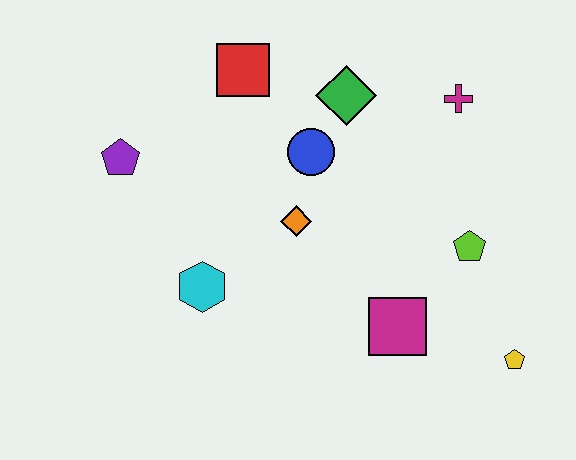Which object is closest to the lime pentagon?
The magenta square is closest to the lime pentagon.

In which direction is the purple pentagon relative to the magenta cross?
The purple pentagon is to the left of the magenta cross.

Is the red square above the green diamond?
Yes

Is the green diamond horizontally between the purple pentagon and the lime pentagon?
Yes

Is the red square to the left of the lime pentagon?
Yes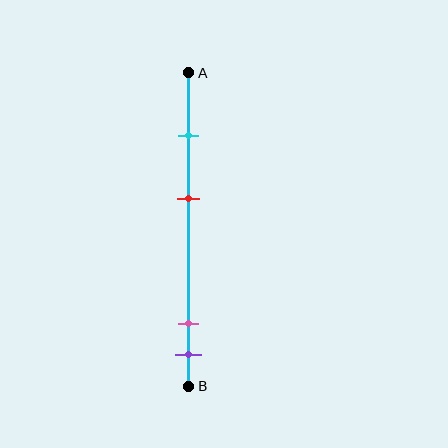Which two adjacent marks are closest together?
The pink and purple marks are the closest adjacent pair.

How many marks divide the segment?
There are 4 marks dividing the segment.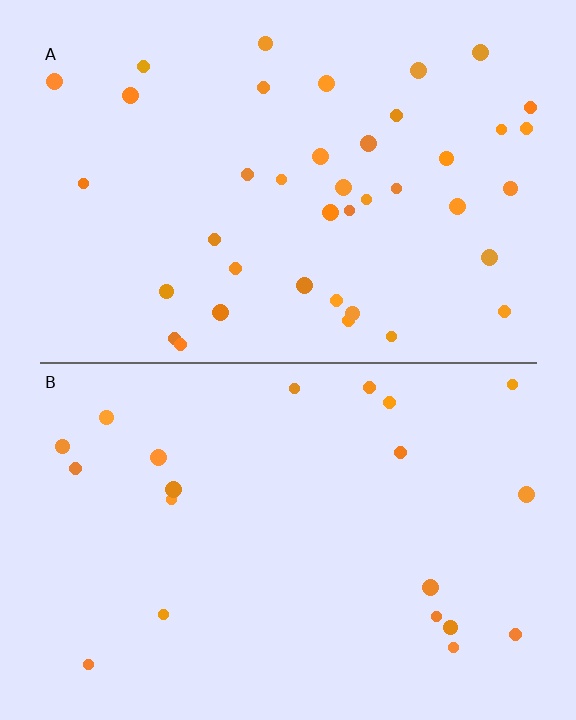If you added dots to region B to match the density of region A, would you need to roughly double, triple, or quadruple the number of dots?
Approximately double.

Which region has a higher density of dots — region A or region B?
A (the top).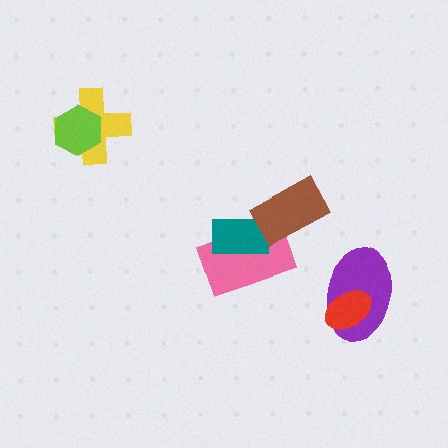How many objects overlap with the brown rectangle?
2 objects overlap with the brown rectangle.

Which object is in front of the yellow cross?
The lime hexagon is in front of the yellow cross.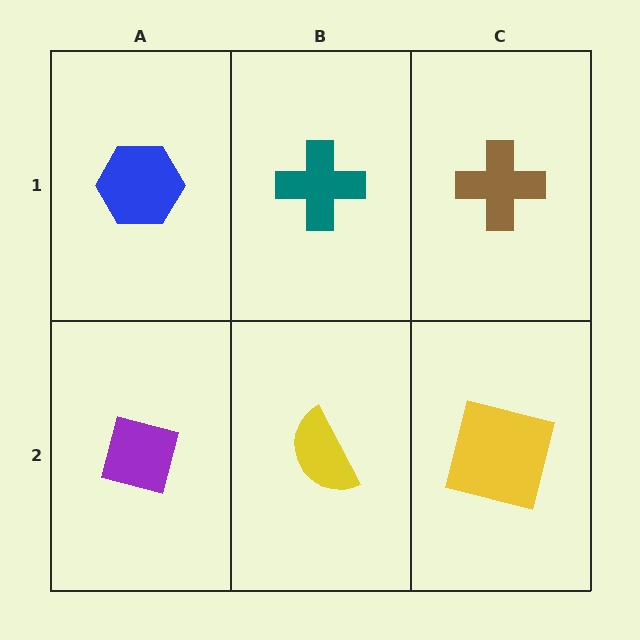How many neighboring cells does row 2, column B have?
3.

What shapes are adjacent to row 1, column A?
A purple square (row 2, column A), a teal cross (row 1, column B).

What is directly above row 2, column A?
A blue hexagon.